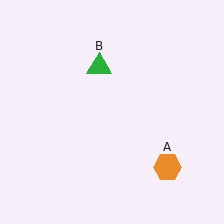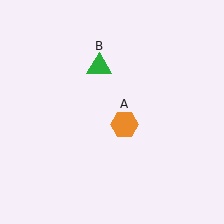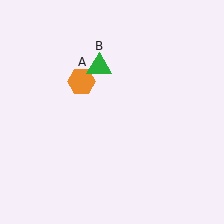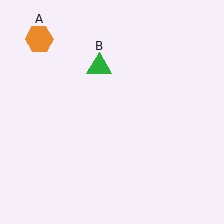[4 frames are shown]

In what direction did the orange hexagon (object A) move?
The orange hexagon (object A) moved up and to the left.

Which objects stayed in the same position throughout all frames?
Green triangle (object B) remained stationary.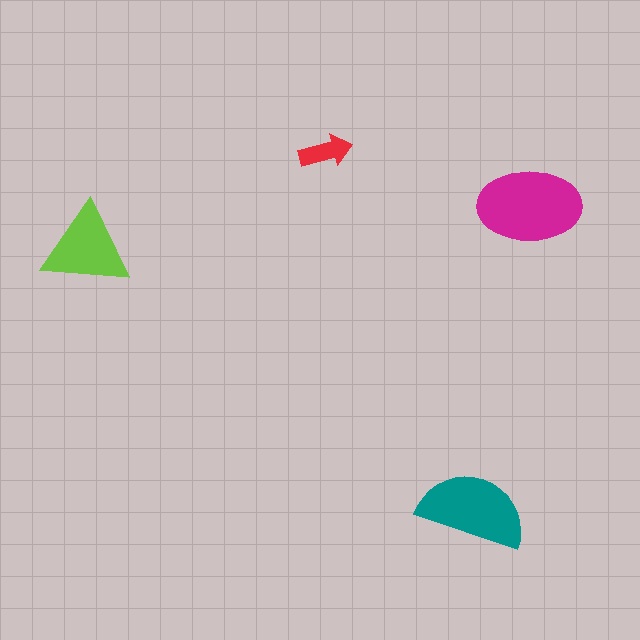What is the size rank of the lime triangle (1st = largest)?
3rd.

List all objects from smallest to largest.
The red arrow, the lime triangle, the teal semicircle, the magenta ellipse.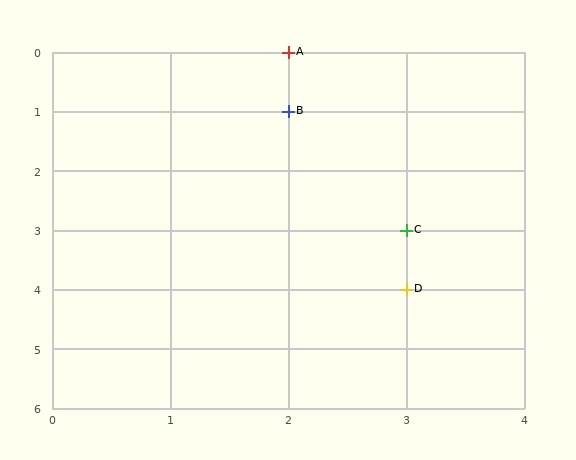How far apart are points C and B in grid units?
Points C and B are 1 column and 2 rows apart (about 2.2 grid units diagonally).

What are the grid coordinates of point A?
Point A is at grid coordinates (2, 0).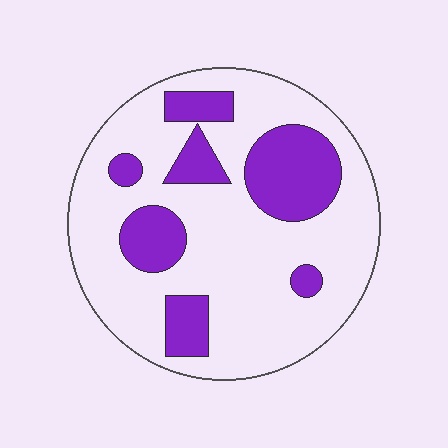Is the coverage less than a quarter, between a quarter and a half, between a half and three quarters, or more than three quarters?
Between a quarter and a half.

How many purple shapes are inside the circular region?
7.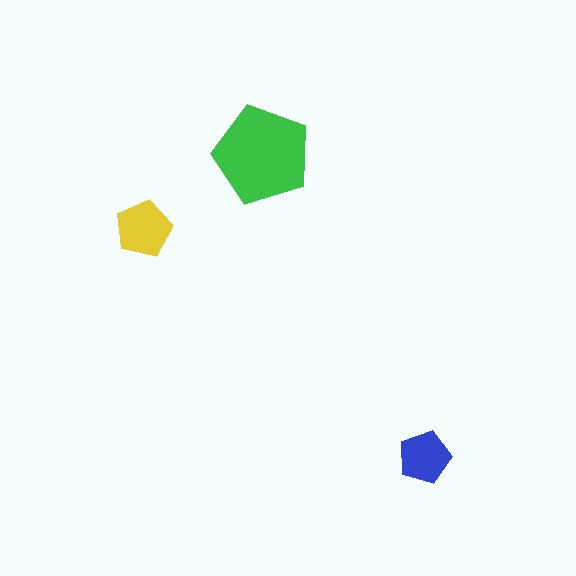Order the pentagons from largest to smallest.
the green one, the yellow one, the blue one.